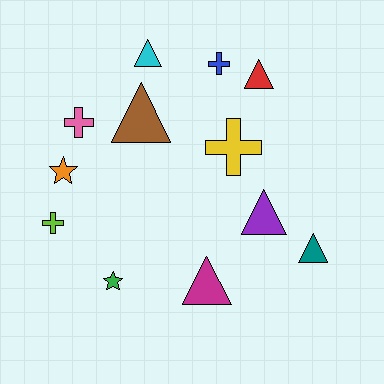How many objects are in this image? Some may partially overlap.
There are 12 objects.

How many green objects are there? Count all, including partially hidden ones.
There is 1 green object.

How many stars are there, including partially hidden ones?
There are 2 stars.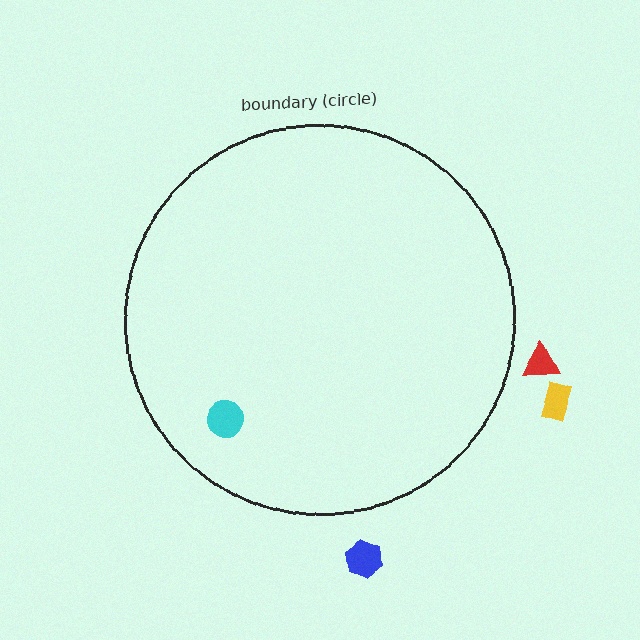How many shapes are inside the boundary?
2 inside, 3 outside.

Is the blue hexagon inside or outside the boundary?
Outside.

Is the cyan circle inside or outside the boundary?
Inside.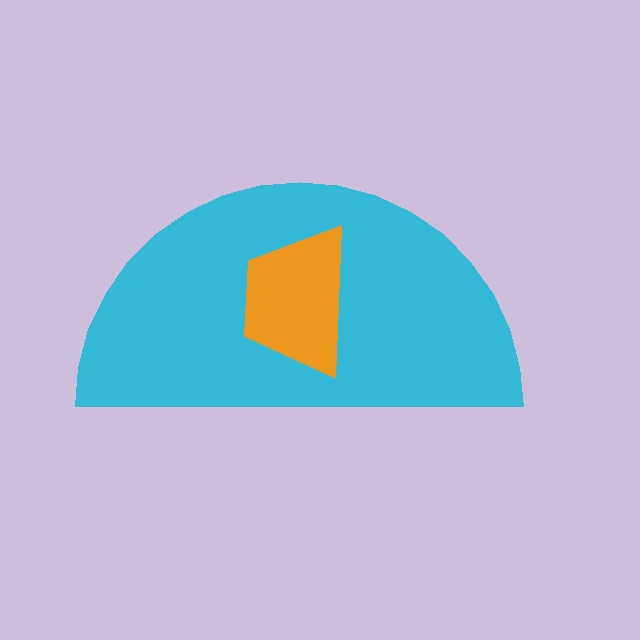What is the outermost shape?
The cyan semicircle.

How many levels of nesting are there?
2.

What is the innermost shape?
The orange trapezoid.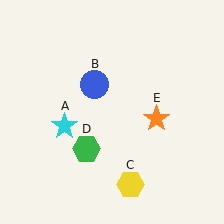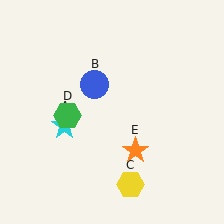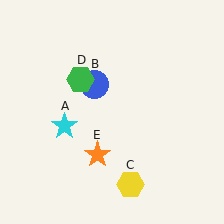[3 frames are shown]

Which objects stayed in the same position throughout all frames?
Cyan star (object A) and blue circle (object B) and yellow hexagon (object C) remained stationary.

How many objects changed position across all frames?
2 objects changed position: green hexagon (object D), orange star (object E).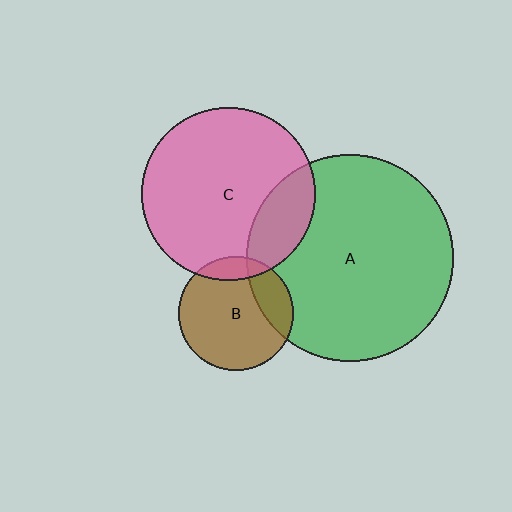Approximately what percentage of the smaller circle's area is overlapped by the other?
Approximately 20%.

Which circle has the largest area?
Circle A (green).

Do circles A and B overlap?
Yes.